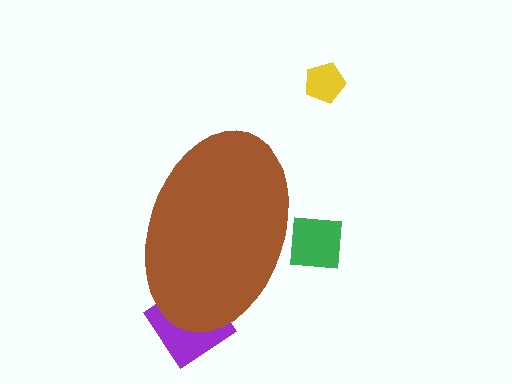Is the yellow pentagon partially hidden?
No, the yellow pentagon is fully visible.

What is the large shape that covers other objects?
A brown ellipse.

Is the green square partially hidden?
Yes, the green square is partially hidden behind the brown ellipse.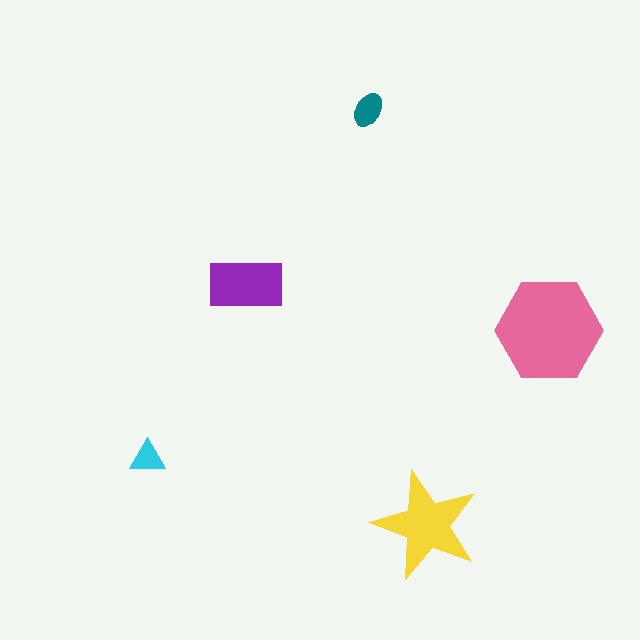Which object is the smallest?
The cyan triangle.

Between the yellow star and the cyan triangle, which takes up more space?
The yellow star.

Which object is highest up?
The teal ellipse is topmost.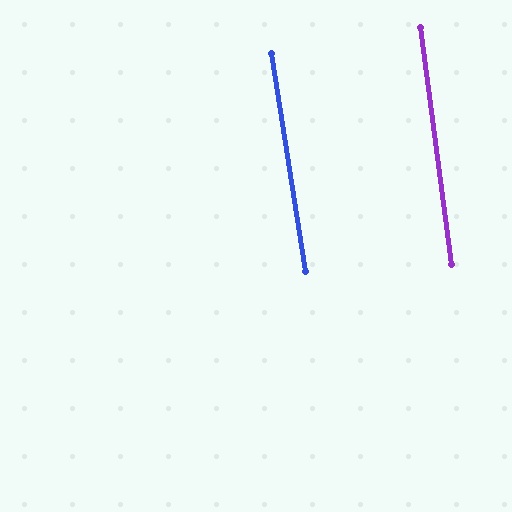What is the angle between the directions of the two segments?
Approximately 1 degree.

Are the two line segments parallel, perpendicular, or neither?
Parallel — their directions differ by only 1.3°.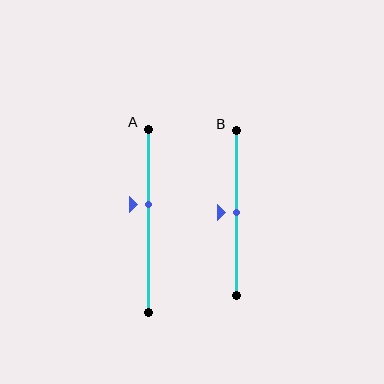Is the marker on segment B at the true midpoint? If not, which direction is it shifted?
Yes, the marker on segment B is at the true midpoint.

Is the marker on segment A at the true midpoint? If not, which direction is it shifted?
No, the marker on segment A is shifted upward by about 9% of the segment length.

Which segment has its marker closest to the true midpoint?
Segment B has its marker closest to the true midpoint.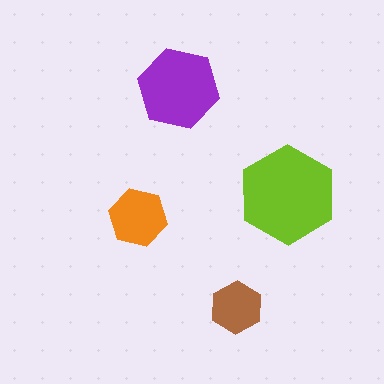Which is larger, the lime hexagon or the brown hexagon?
The lime one.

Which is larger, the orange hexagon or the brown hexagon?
The orange one.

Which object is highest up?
The purple hexagon is topmost.